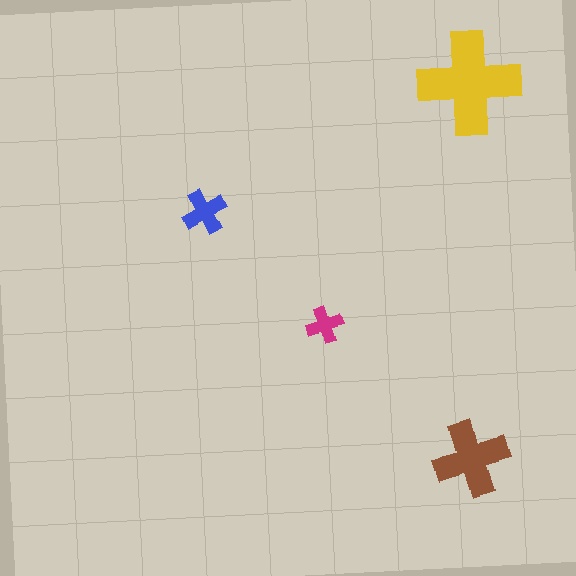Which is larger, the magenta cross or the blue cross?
The blue one.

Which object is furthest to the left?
The blue cross is leftmost.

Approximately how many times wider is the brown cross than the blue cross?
About 1.5 times wider.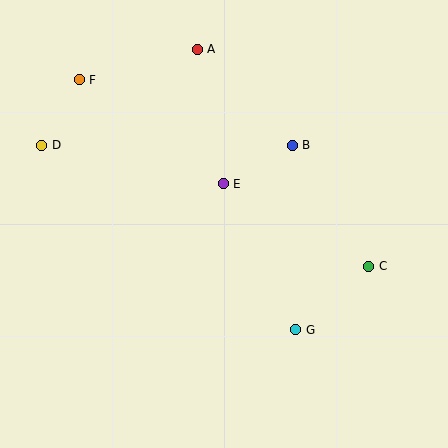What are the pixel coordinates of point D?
Point D is at (42, 145).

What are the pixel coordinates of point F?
Point F is at (79, 80).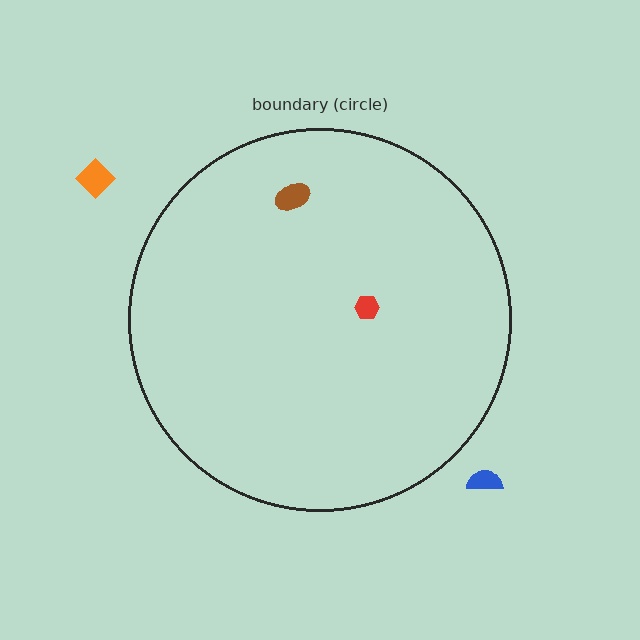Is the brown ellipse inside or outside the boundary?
Inside.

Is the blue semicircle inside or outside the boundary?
Outside.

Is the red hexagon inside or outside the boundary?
Inside.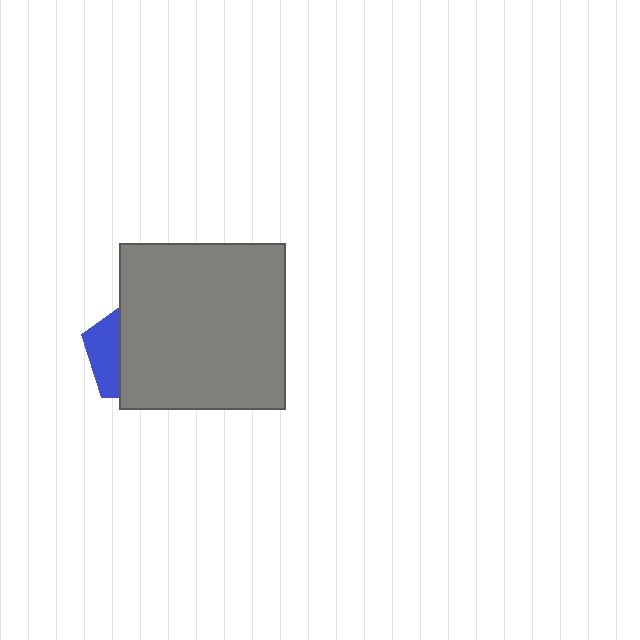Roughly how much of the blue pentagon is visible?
A small part of it is visible (roughly 31%).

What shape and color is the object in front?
The object in front is a gray square.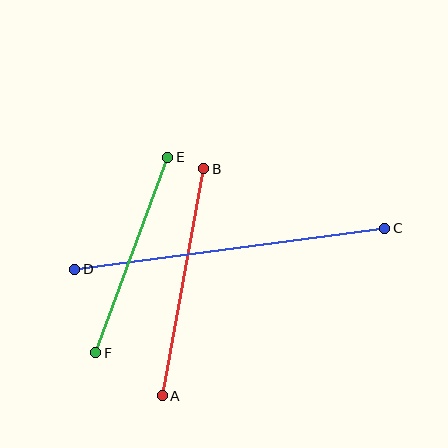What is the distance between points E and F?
The distance is approximately 209 pixels.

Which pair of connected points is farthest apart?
Points C and D are farthest apart.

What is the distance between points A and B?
The distance is approximately 231 pixels.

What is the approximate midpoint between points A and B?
The midpoint is at approximately (183, 282) pixels.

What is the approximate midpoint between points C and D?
The midpoint is at approximately (230, 249) pixels.